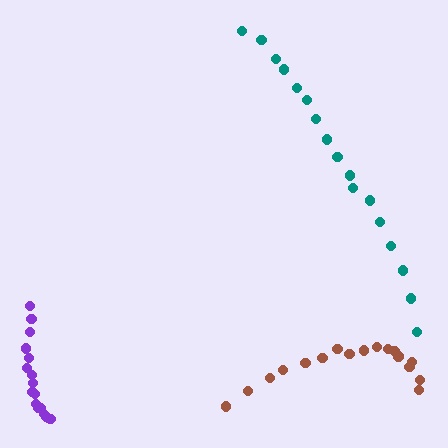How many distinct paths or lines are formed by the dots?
There are 3 distinct paths.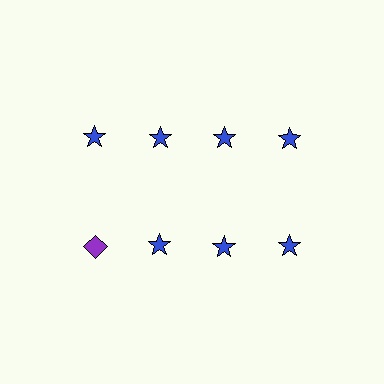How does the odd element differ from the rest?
It differs in both color (purple instead of blue) and shape (diamond instead of star).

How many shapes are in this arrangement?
There are 8 shapes arranged in a grid pattern.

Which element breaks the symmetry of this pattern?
The purple diamond in the second row, leftmost column breaks the symmetry. All other shapes are blue stars.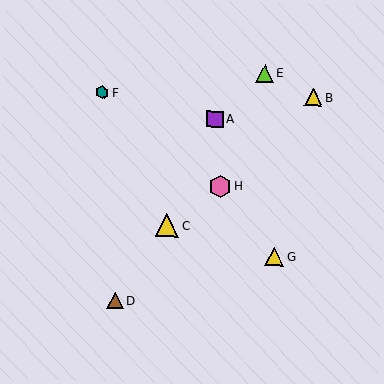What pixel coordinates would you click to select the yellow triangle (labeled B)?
Click at (313, 97) to select the yellow triangle B.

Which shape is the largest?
The yellow triangle (labeled C) is the largest.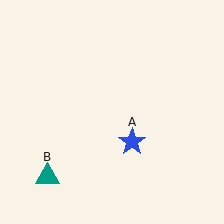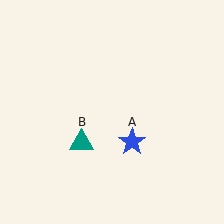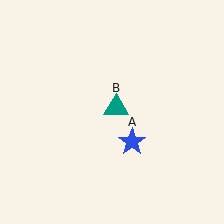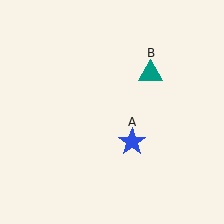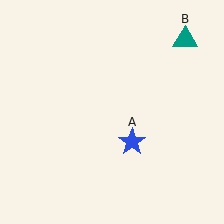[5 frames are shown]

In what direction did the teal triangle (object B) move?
The teal triangle (object B) moved up and to the right.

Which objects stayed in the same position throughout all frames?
Blue star (object A) remained stationary.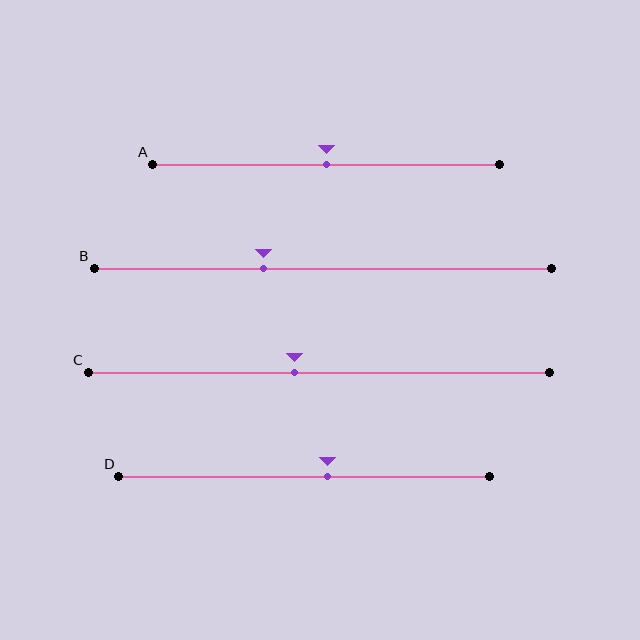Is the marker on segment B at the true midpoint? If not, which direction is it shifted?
No, the marker on segment B is shifted to the left by about 13% of the segment length.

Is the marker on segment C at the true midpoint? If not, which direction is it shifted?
No, the marker on segment C is shifted to the left by about 5% of the segment length.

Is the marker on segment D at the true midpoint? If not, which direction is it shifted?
No, the marker on segment D is shifted to the right by about 6% of the segment length.